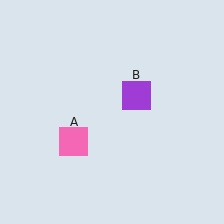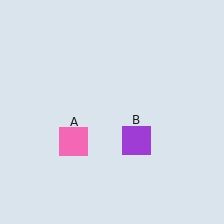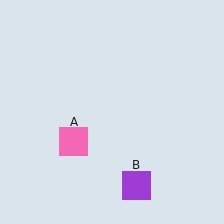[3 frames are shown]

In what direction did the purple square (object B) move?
The purple square (object B) moved down.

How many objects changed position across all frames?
1 object changed position: purple square (object B).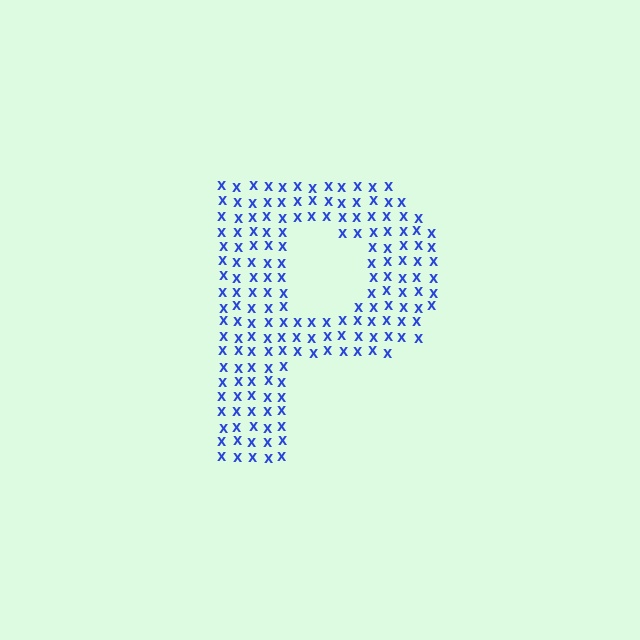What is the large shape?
The large shape is the letter P.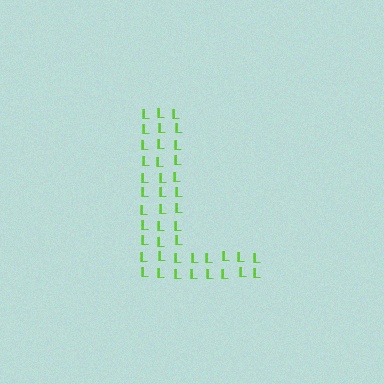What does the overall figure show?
The overall figure shows the letter L.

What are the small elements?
The small elements are letter L's.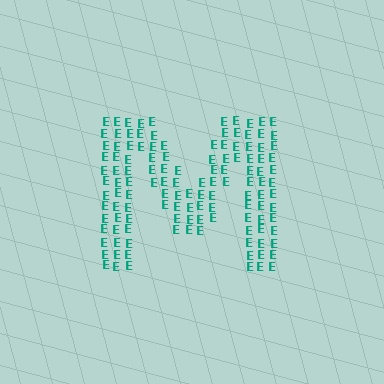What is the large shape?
The large shape is the letter M.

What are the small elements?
The small elements are letter E's.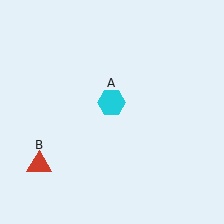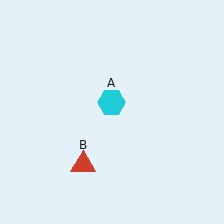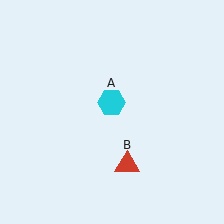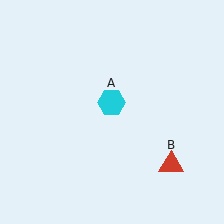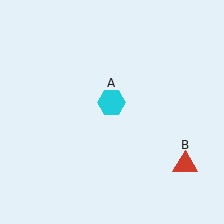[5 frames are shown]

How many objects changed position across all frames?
1 object changed position: red triangle (object B).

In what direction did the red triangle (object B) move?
The red triangle (object B) moved right.